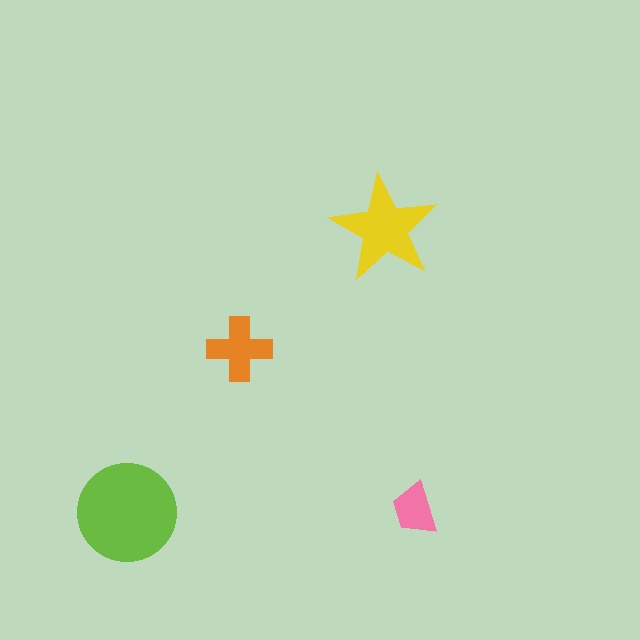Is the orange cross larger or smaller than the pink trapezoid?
Larger.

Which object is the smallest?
The pink trapezoid.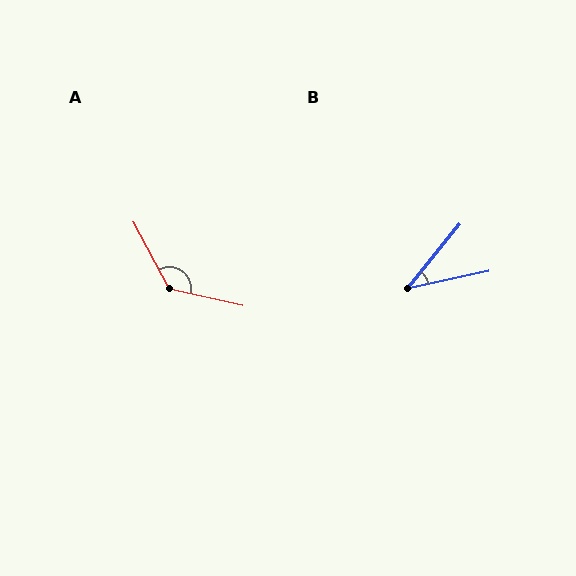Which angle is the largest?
A, at approximately 131 degrees.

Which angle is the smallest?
B, at approximately 38 degrees.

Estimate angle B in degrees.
Approximately 38 degrees.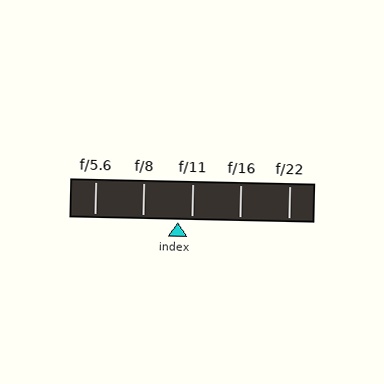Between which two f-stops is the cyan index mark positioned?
The index mark is between f/8 and f/11.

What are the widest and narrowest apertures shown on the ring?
The widest aperture shown is f/5.6 and the narrowest is f/22.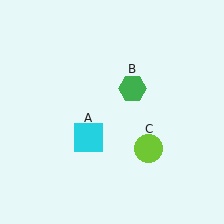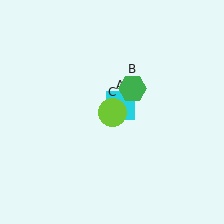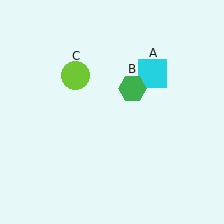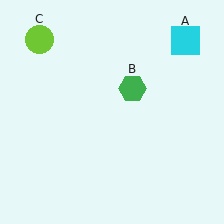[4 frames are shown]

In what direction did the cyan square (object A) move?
The cyan square (object A) moved up and to the right.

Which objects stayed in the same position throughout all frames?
Green hexagon (object B) remained stationary.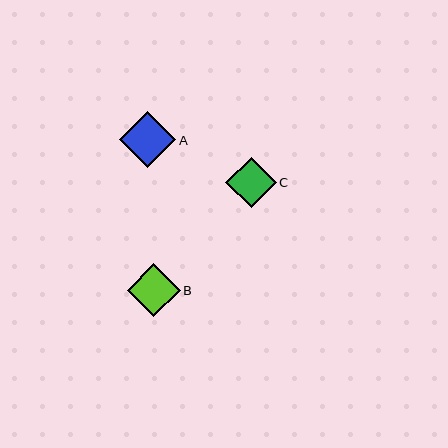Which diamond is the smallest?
Diamond C is the smallest with a size of approximately 50 pixels.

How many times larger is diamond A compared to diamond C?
Diamond A is approximately 1.1 times the size of diamond C.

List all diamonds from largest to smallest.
From largest to smallest: A, B, C.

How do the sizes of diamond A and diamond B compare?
Diamond A and diamond B are approximately the same size.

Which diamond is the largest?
Diamond A is the largest with a size of approximately 56 pixels.